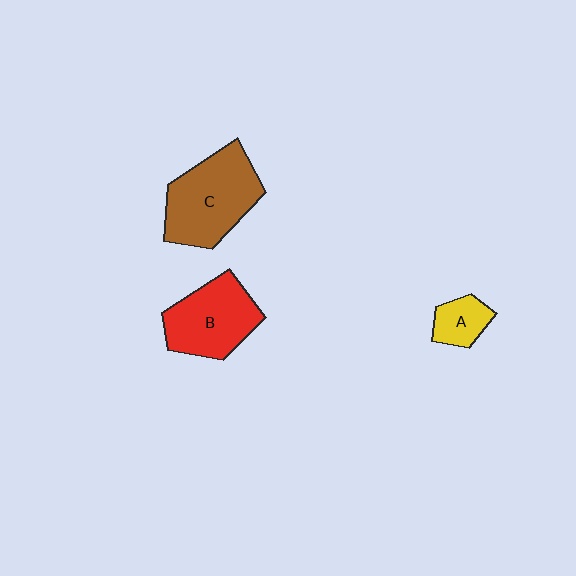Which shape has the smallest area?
Shape A (yellow).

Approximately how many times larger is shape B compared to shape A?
Approximately 2.5 times.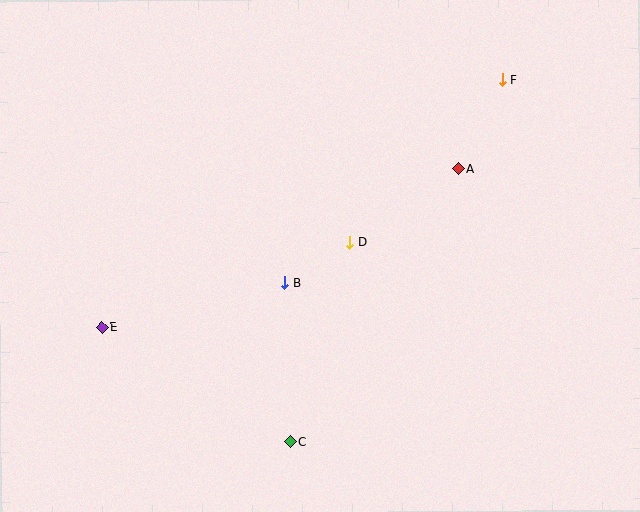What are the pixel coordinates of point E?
Point E is at (102, 327).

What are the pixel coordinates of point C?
Point C is at (290, 442).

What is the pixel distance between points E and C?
The distance between E and C is 221 pixels.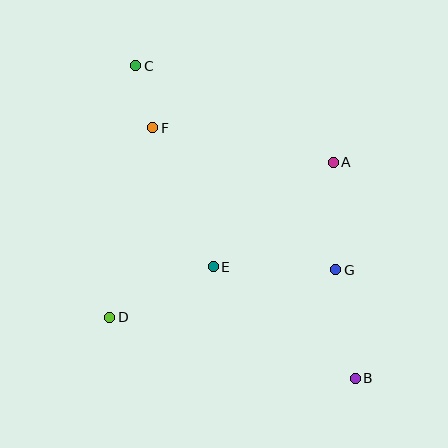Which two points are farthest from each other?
Points B and C are farthest from each other.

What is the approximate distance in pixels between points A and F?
The distance between A and F is approximately 184 pixels.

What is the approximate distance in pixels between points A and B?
The distance between A and B is approximately 217 pixels.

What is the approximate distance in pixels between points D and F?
The distance between D and F is approximately 194 pixels.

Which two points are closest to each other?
Points C and F are closest to each other.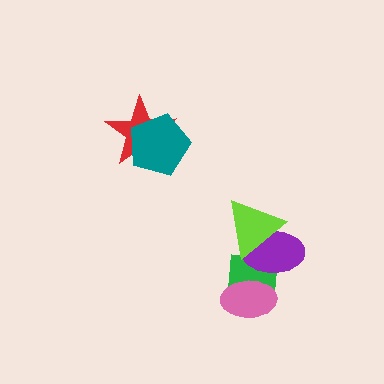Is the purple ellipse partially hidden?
Yes, it is partially covered by another shape.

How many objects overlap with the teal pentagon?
1 object overlaps with the teal pentagon.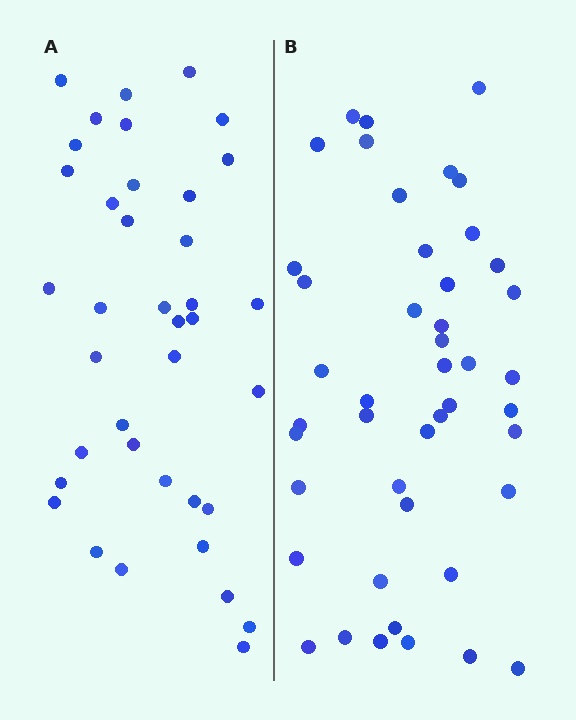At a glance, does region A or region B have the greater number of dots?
Region B (the right region) has more dots.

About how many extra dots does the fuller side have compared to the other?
Region B has roughly 8 or so more dots than region A.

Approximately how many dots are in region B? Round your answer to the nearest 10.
About 40 dots. (The exact count is 45, which rounds to 40.)